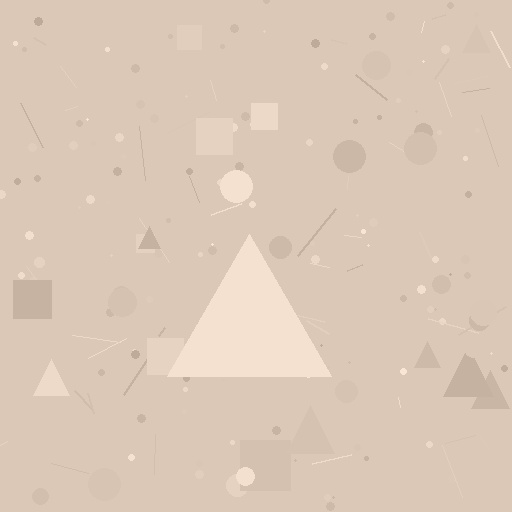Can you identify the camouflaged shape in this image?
The camouflaged shape is a triangle.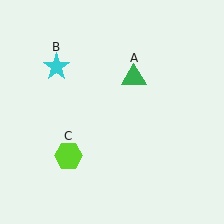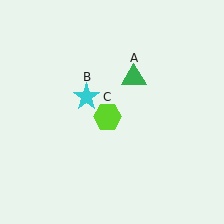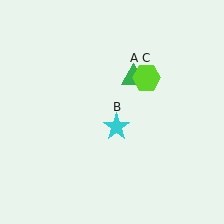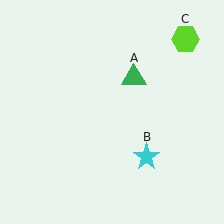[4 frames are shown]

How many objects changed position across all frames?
2 objects changed position: cyan star (object B), lime hexagon (object C).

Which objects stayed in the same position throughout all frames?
Green triangle (object A) remained stationary.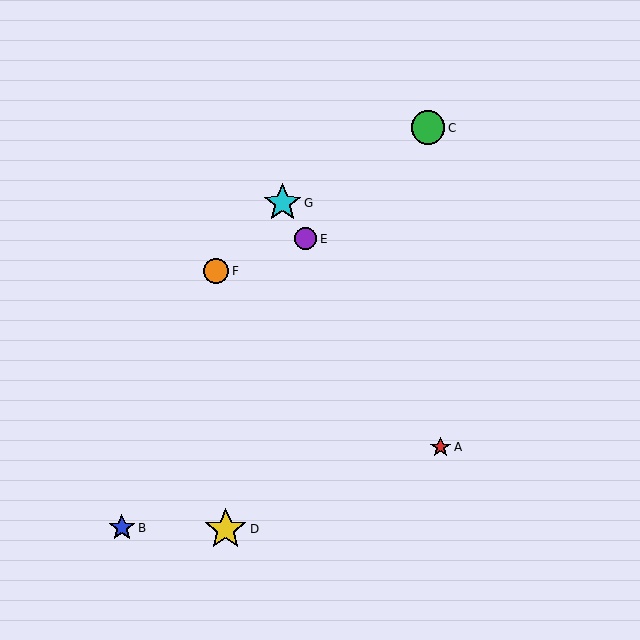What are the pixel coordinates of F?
Object F is at (216, 271).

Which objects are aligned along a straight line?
Objects A, E, G are aligned along a straight line.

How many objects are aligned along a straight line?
3 objects (A, E, G) are aligned along a straight line.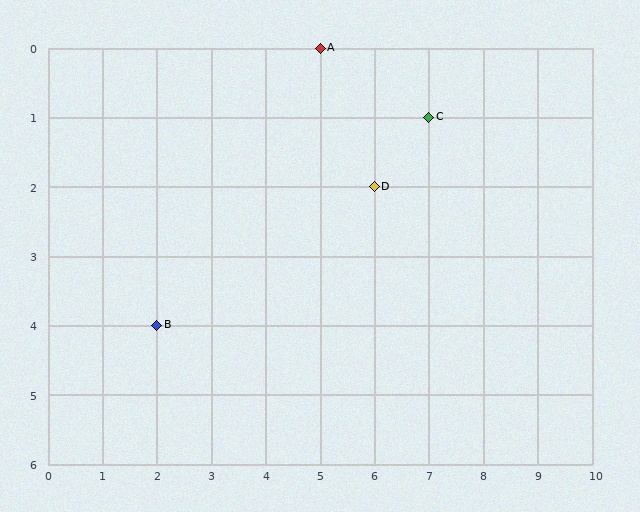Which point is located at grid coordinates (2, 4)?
Point B is at (2, 4).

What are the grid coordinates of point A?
Point A is at grid coordinates (5, 0).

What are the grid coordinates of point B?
Point B is at grid coordinates (2, 4).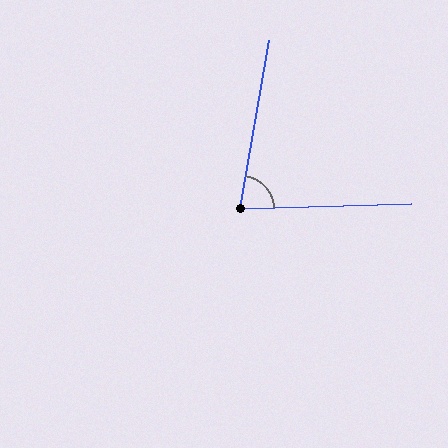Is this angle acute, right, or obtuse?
It is acute.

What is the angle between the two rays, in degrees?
Approximately 78 degrees.